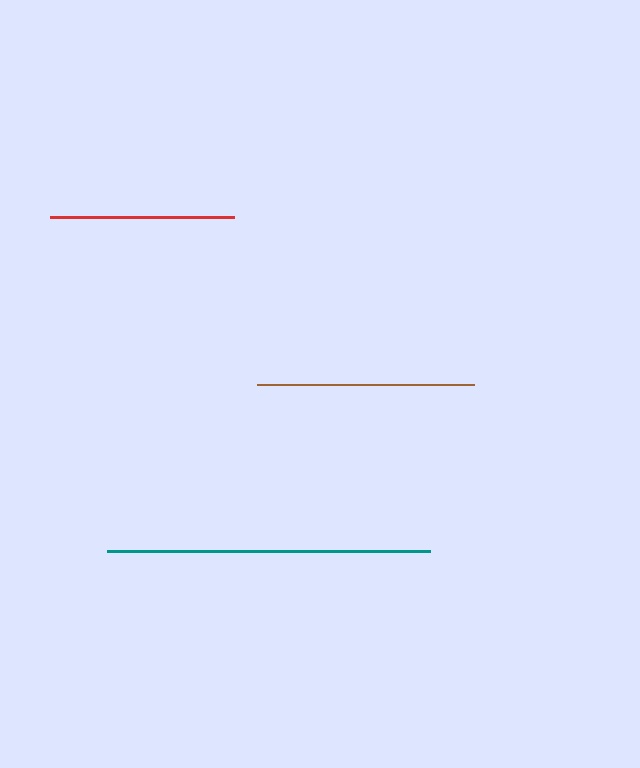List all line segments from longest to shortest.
From longest to shortest: teal, brown, red.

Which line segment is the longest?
The teal line is the longest at approximately 323 pixels.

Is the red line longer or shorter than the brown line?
The brown line is longer than the red line.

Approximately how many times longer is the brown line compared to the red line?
The brown line is approximately 1.2 times the length of the red line.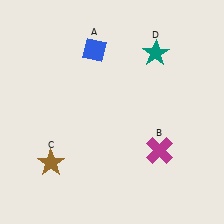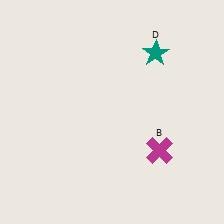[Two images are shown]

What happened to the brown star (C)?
The brown star (C) was removed in Image 2. It was in the bottom-left area of Image 1.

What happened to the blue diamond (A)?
The blue diamond (A) was removed in Image 2. It was in the top-left area of Image 1.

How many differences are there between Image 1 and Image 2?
There are 2 differences between the two images.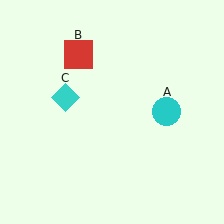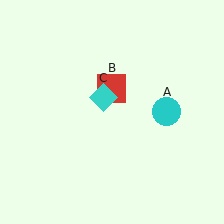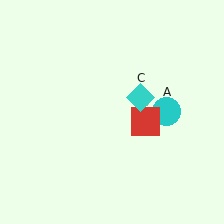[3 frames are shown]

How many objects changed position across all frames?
2 objects changed position: red square (object B), cyan diamond (object C).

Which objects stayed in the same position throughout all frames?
Cyan circle (object A) remained stationary.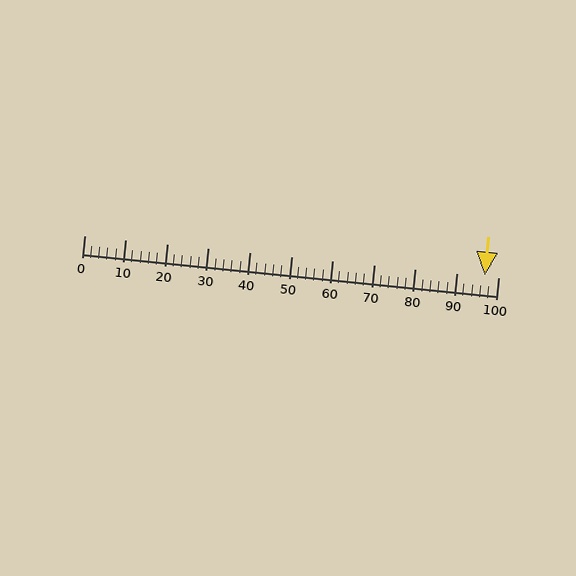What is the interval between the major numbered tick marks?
The major tick marks are spaced 10 units apart.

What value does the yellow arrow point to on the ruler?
The yellow arrow points to approximately 97.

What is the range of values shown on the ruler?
The ruler shows values from 0 to 100.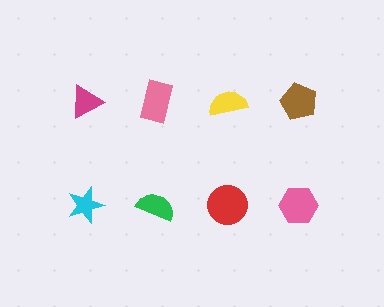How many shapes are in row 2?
4 shapes.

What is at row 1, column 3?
A yellow semicircle.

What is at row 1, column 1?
A magenta triangle.